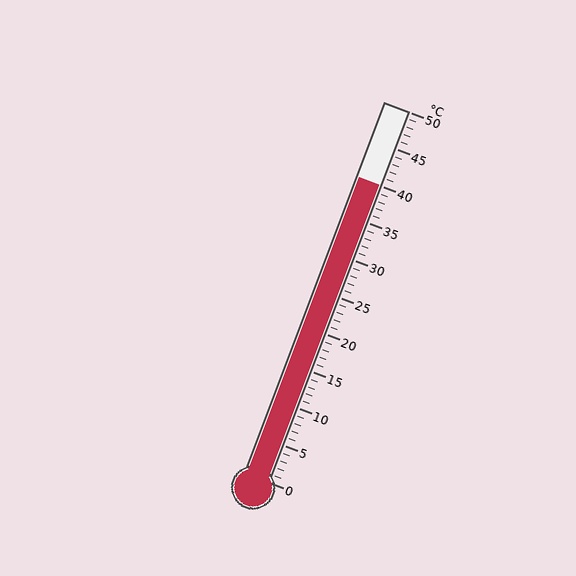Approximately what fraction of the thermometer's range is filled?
The thermometer is filled to approximately 80% of its range.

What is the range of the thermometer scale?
The thermometer scale ranges from 0°C to 50°C.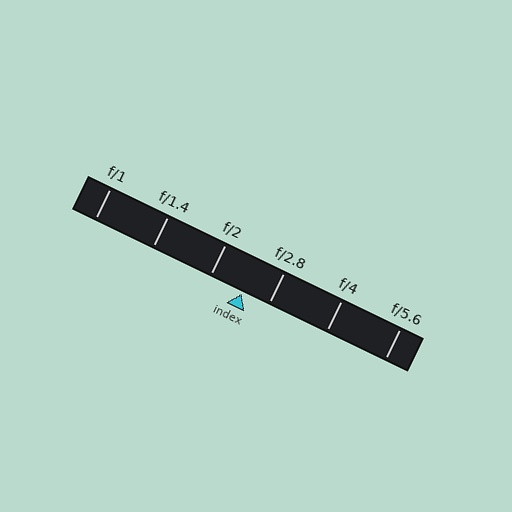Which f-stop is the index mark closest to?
The index mark is closest to f/2.8.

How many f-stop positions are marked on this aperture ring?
There are 6 f-stop positions marked.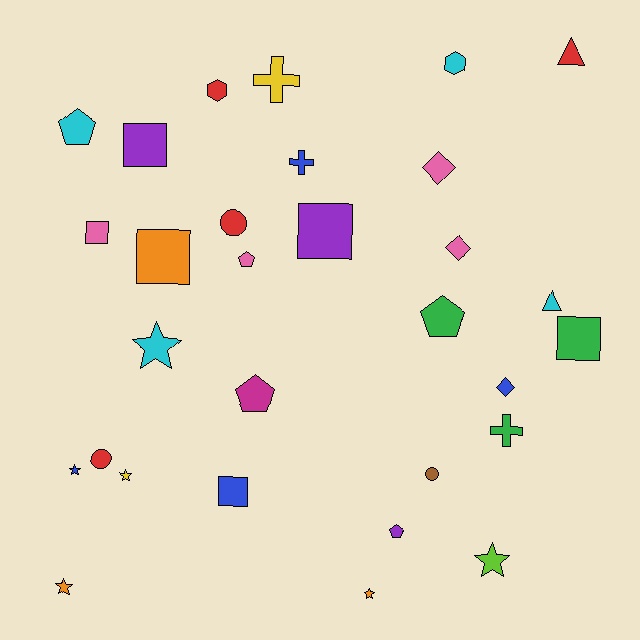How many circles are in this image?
There are 3 circles.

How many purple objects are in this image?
There are 3 purple objects.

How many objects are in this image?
There are 30 objects.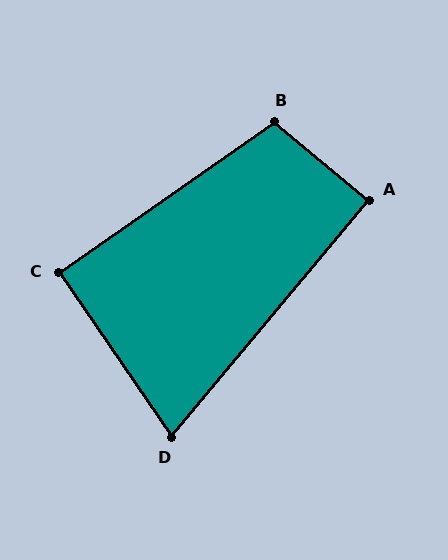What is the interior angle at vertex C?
Approximately 90 degrees (approximately right).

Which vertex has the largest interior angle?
B, at approximately 106 degrees.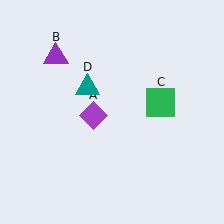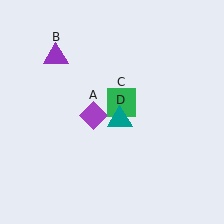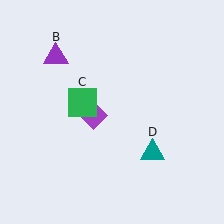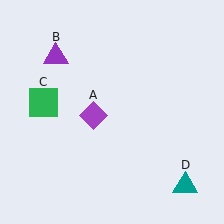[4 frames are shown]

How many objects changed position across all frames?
2 objects changed position: green square (object C), teal triangle (object D).